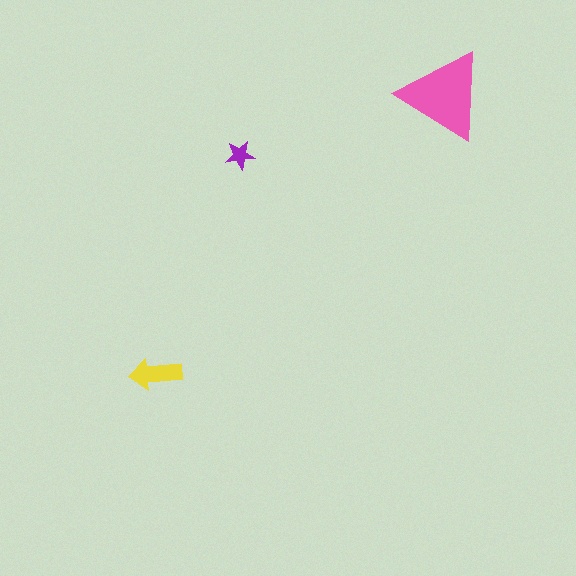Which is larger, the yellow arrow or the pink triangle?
The pink triangle.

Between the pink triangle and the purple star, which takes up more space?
The pink triangle.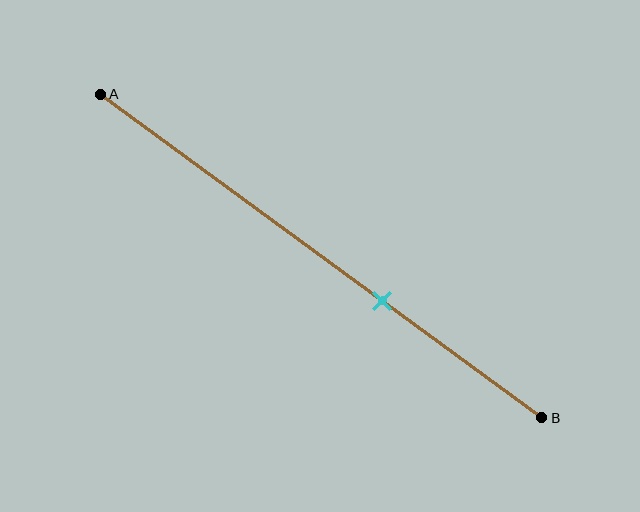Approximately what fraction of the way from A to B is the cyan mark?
The cyan mark is approximately 65% of the way from A to B.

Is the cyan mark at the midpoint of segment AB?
No, the mark is at about 65% from A, not at the 50% midpoint.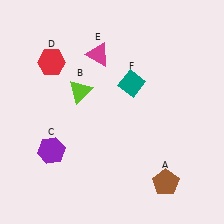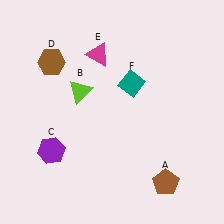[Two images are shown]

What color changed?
The hexagon (D) changed from red in Image 1 to brown in Image 2.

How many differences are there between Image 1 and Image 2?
There is 1 difference between the two images.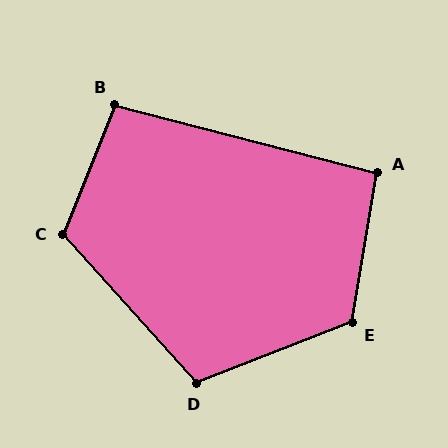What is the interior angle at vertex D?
Approximately 111 degrees (obtuse).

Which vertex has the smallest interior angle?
A, at approximately 95 degrees.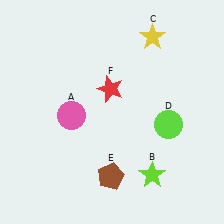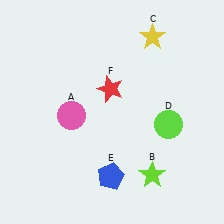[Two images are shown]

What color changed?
The pentagon (E) changed from brown in Image 1 to blue in Image 2.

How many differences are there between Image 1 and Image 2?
There is 1 difference between the two images.